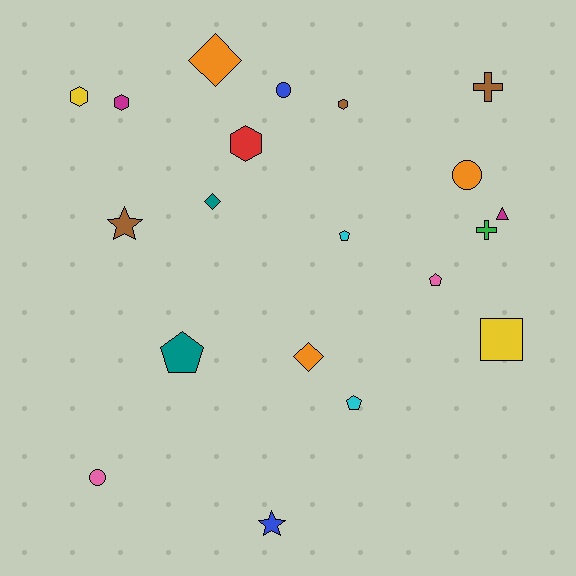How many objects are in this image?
There are 20 objects.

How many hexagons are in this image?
There are 4 hexagons.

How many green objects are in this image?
There is 1 green object.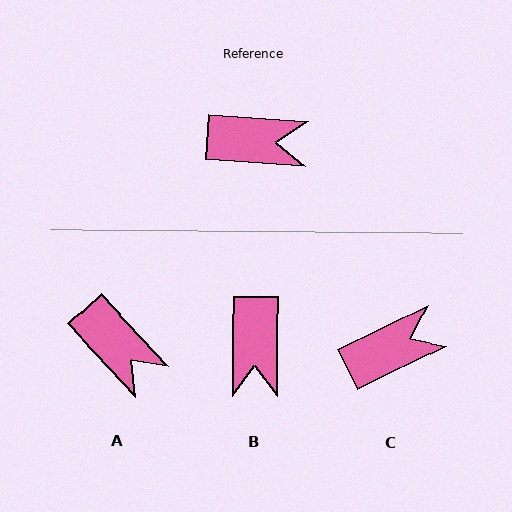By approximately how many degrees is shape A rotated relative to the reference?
Approximately 43 degrees clockwise.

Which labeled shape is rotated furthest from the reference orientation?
B, about 86 degrees away.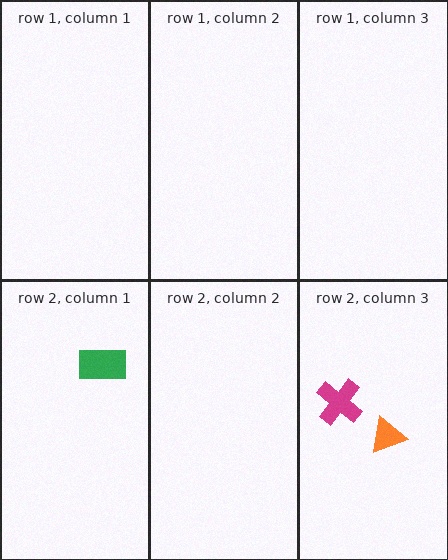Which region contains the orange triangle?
The row 2, column 3 region.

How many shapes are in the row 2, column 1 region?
1.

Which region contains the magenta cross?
The row 2, column 3 region.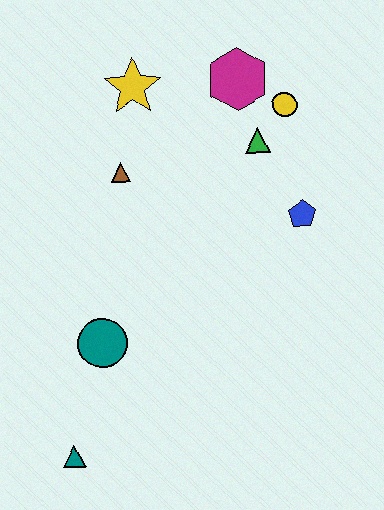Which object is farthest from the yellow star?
The teal triangle is farthest from the yellow star.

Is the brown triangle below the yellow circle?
Yes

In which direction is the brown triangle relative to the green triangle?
The brown triangle is to the left of the green triangle.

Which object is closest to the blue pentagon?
The green triangle is closest to the blue pentagon.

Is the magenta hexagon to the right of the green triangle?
No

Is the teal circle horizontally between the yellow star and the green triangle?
No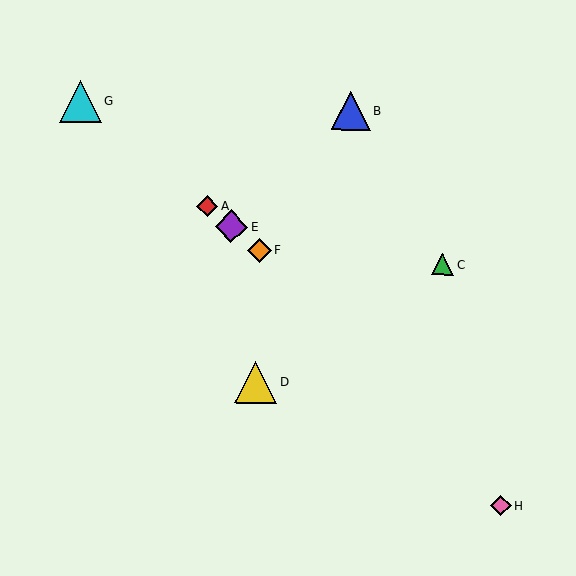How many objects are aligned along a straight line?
4 objects (A, E, F, G) are aligned along a straight line.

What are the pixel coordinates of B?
Object B is at (350, 111).